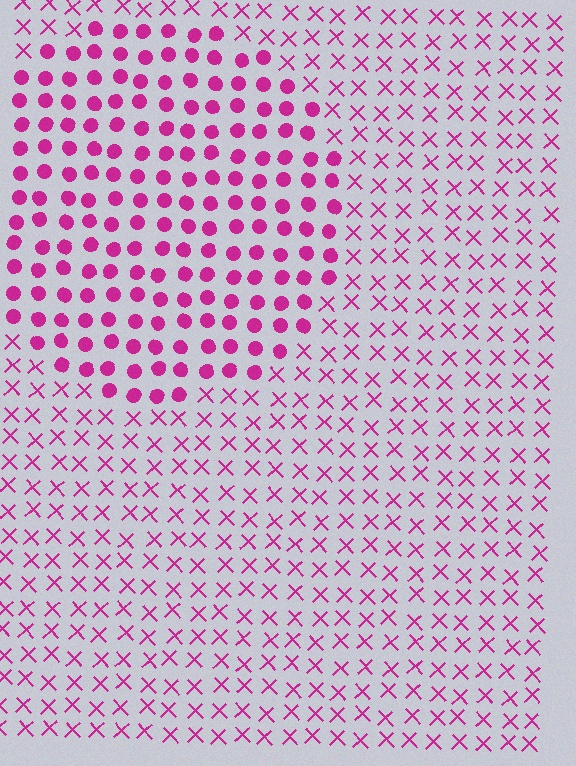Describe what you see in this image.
The image is filled with small magenta elements arranged in a uniform grid. A circle-shaped region contains circles, while the surrounding area contains X marks. The boundary is defined purely by the change in element shape.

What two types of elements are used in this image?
The image uses circles inside the circle region and X marks outside it.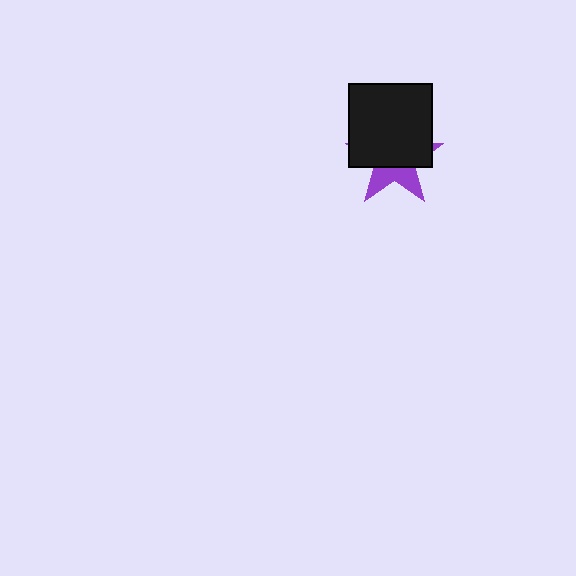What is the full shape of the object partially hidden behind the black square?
The partially hidden object is a purple star.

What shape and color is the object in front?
The object in front is a black square.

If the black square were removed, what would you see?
You would see the complete purple star.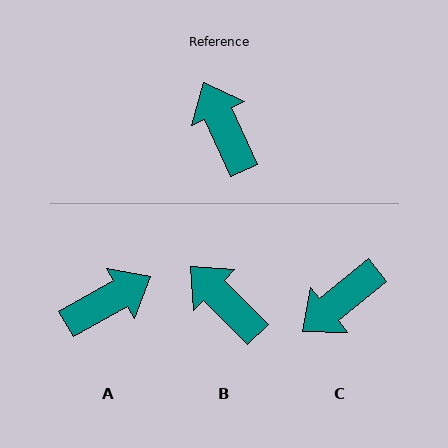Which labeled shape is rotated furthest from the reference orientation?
C, about 105 degrees away.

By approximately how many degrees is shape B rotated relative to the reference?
Approximately 20 degrees counter-clockwise.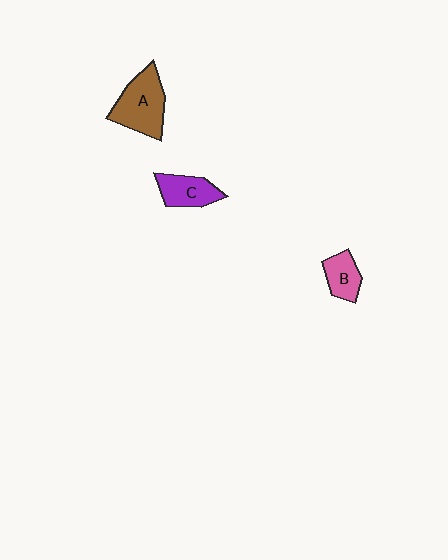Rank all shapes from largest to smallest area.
From largest to smallest: A (brown), C (purple), B (pink).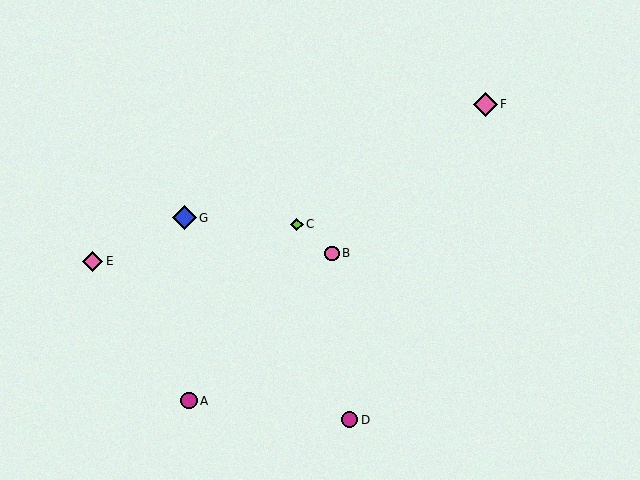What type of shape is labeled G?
Shape G is a blue diamond.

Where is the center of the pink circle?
The center of the pink circle is at (332, 253).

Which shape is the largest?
The pink diamond (labeled F) is the largest.